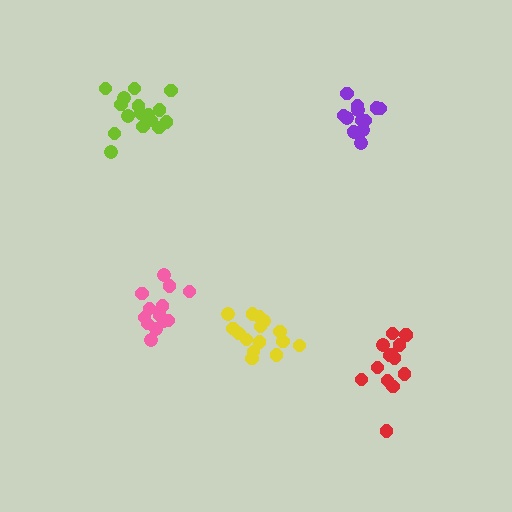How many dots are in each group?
Group 1: 13 dots, Group 2: 17 dots, Group 3: 13 dots, Group 4: 14 dots, Group 5: 15 dots (72 total).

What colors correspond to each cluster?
The clusters are colored: pink, lime, purple, red, yellow.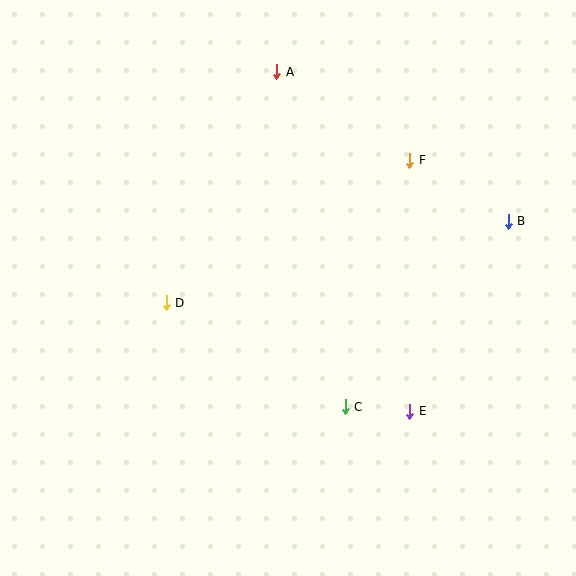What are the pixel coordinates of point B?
Point B is at (508, 221).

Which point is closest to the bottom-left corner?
Point D is closest to the bottom-left corner.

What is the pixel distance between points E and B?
The distance between E and B is 214 pixels.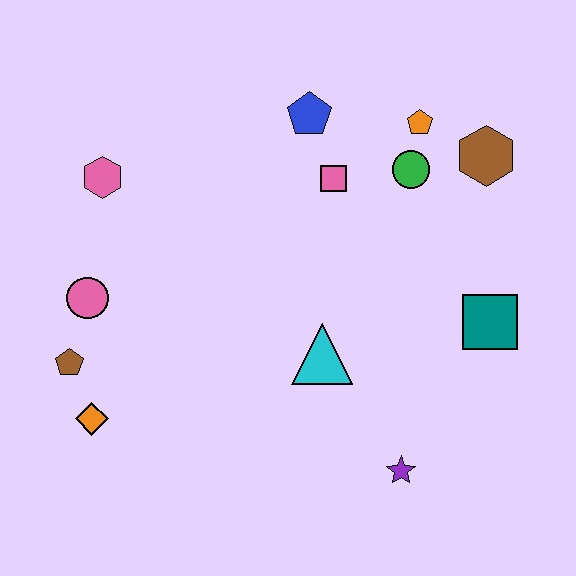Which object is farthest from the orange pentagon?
The orange diamond is farthest from the orange pentagon.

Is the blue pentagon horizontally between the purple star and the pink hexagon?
Yes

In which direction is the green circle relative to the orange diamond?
The green circle is to the right of the orange diamond.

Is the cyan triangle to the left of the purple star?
Yes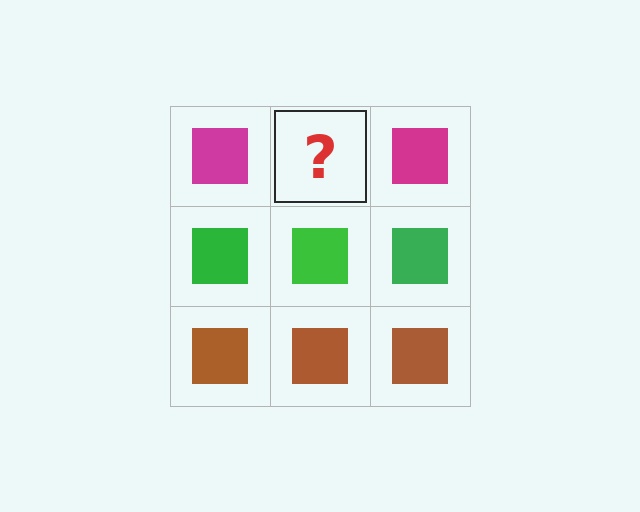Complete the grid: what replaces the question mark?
The question mark should be replaced with a magenta square.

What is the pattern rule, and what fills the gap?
The rule is that each row has a consistent color. The gap should be filled with a magenta square.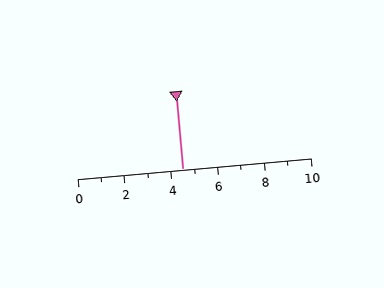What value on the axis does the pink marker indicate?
The marker indicates approximately 4.5.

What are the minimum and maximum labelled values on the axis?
The axis runs from 0 to 10.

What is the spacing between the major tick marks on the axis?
The major ticks are spaced 2 apart.